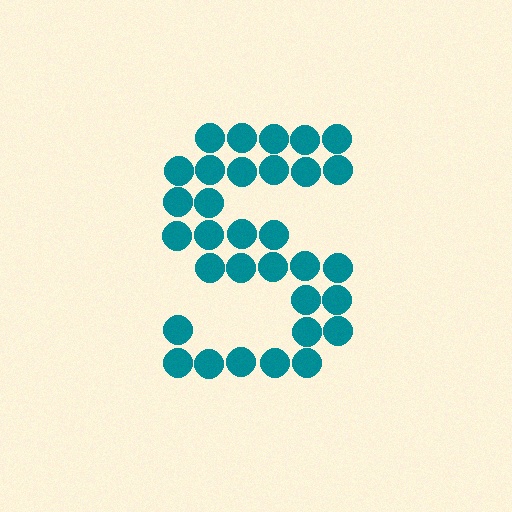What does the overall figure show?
The overall figure shows the letter S.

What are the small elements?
The small elements are circles.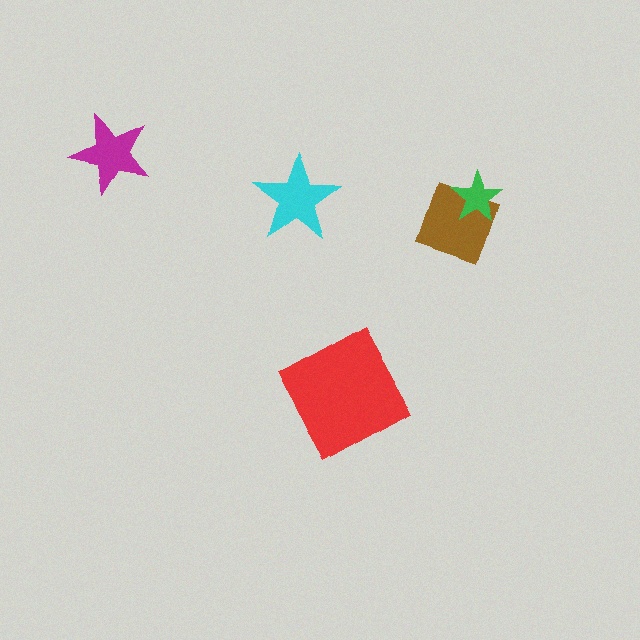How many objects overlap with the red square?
0 objects overlap with the red square.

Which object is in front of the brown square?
The green star is in front of the brown square.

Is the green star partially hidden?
No, no other shape covers it.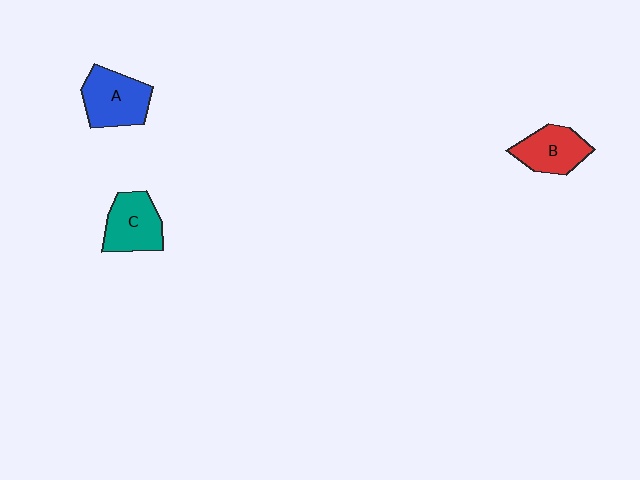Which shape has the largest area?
Shape A (blue).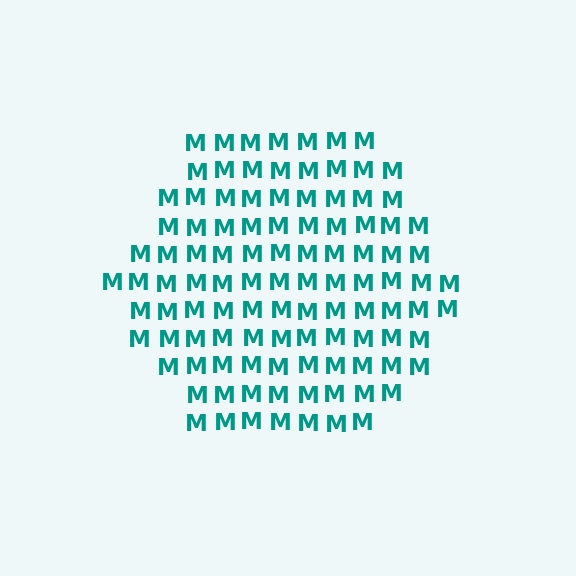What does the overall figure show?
The overall figure shows a hexagon.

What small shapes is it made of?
It is made of small letter M's.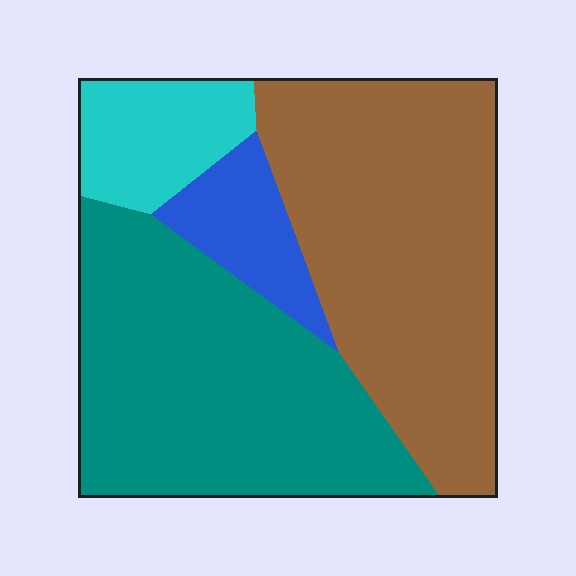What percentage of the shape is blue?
Blue covers about 10% of the shape.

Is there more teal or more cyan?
Teal.